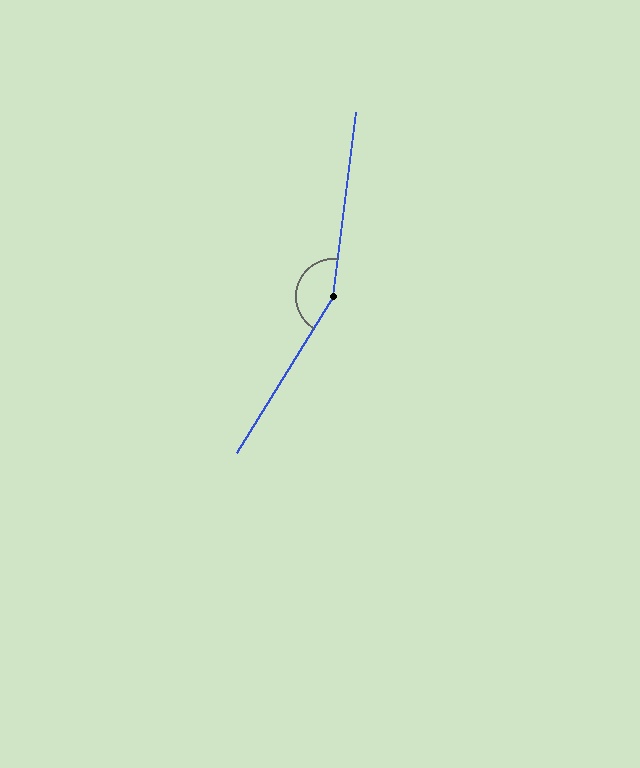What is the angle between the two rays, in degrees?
Approximately 156 degrees.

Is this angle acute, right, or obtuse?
It is obtuse.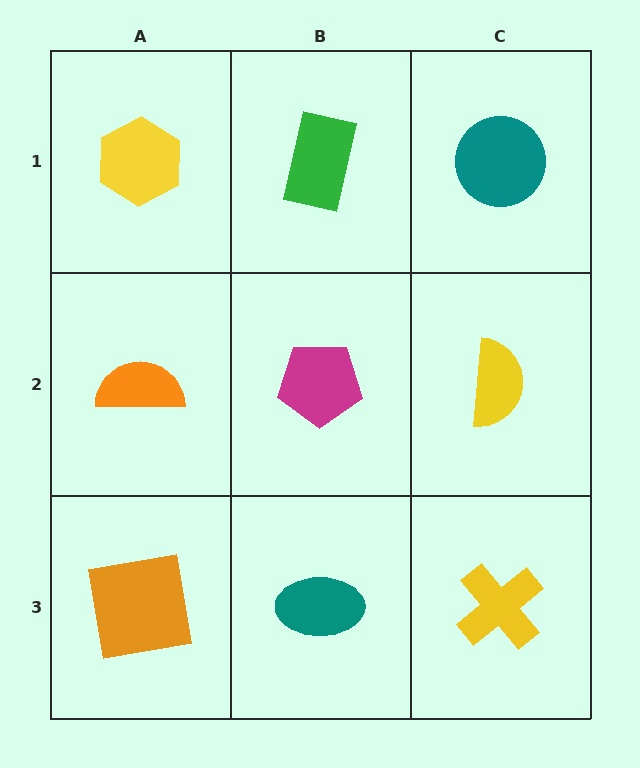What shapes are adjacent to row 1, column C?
A yellow semicircle (row 2, column C), a green rectangle (row 1, column B).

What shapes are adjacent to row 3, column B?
A magenta pentagon (row 2, column B), an orange square (row 3, column A), a yellow cross (row 3, column C).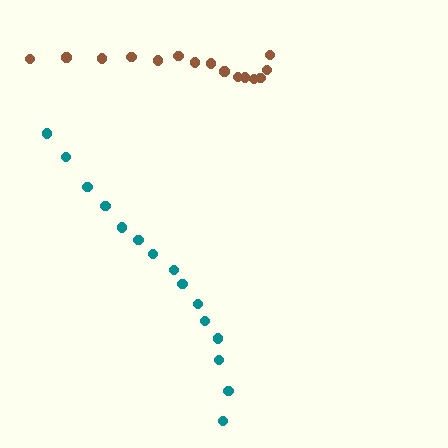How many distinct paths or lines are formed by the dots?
There are 2 distinct paths.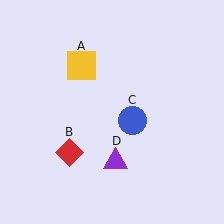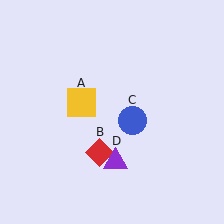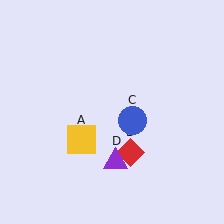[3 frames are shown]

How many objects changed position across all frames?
2 objects changed position: yellow square (object A), red diamond (object B).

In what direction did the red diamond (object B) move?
The red diamond (object B) moved right.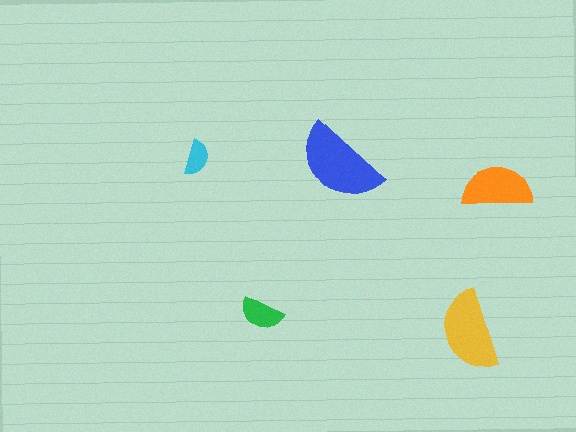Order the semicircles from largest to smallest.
the blue one, the yellow one, the orange one, the green one, the cyan one.